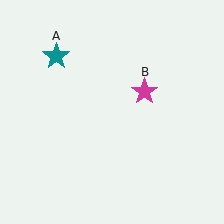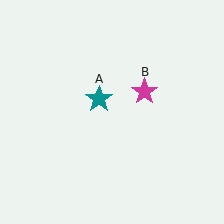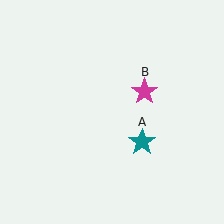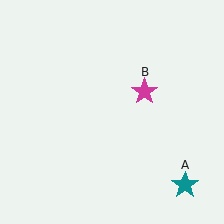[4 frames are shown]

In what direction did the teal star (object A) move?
The teal star (object A) moved down and to the right.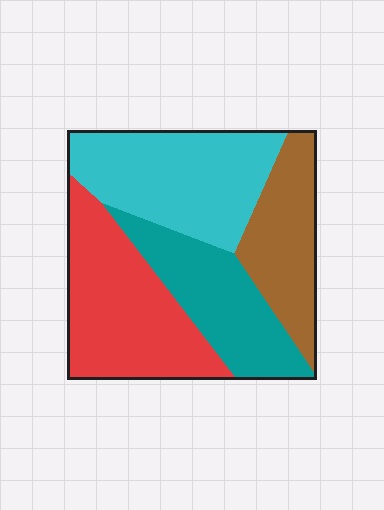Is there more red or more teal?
Red.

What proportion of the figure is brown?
Brown takes up less than a quarter of the figure.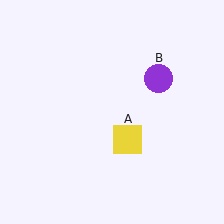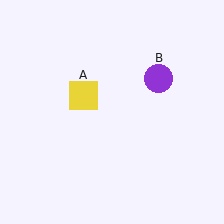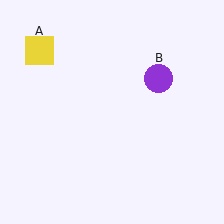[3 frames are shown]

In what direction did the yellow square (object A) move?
The yellow square (object A) moved up and to the left.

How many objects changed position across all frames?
1 object changed position: yellow square (object A).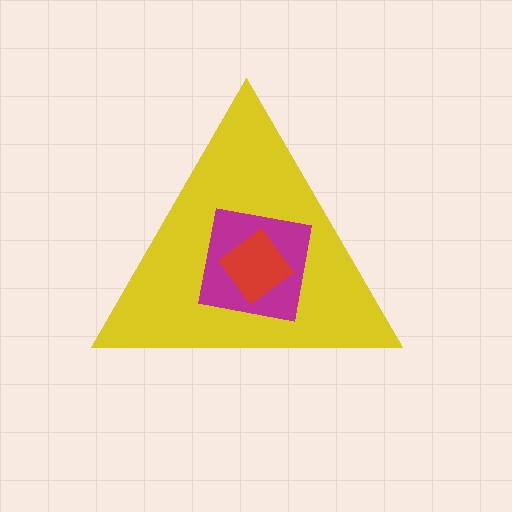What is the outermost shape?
The yellow triangle.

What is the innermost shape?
The red diamond.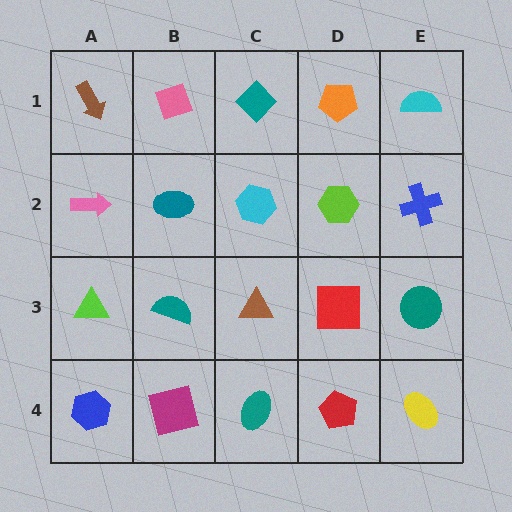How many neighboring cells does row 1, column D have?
3.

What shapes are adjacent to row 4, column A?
A lime triangle (row 3, column A), a magenta square (row 4, column B).